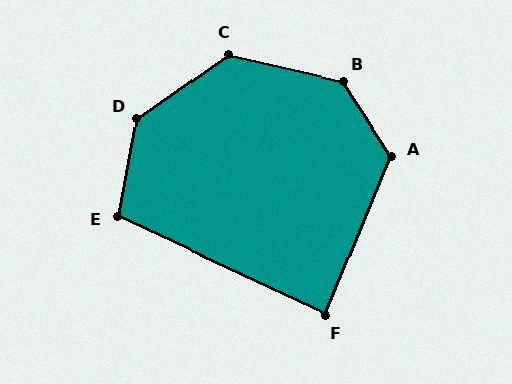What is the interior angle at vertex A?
Approximately 124 degrees (obtuse).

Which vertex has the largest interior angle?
B, at approximately 137 degrees.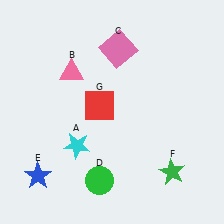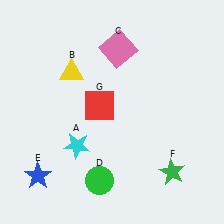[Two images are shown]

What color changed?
The triangle (B) changed from pink in Image 1 to yellow in Image 2.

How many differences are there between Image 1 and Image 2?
There is 1 difference between the two images.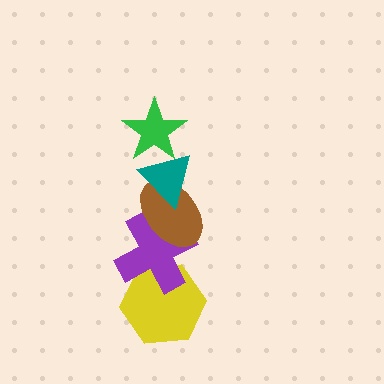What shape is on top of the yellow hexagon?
The purple cross is on top of the yellow hexagon.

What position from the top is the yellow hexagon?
The yellow hexagon is 5th from the top.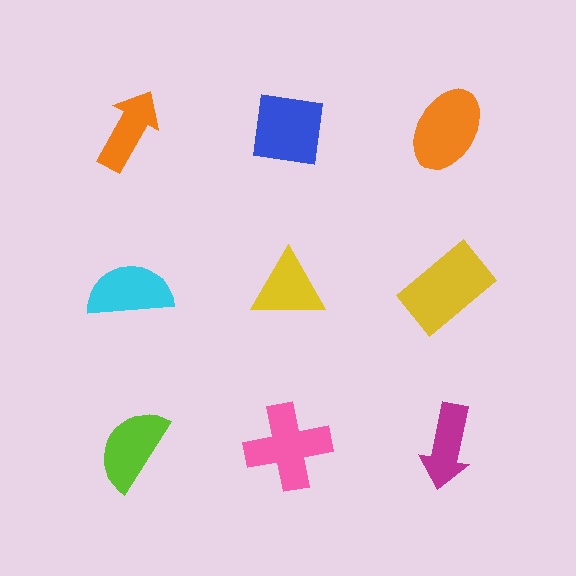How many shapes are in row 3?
3 shapes.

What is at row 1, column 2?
A blue square.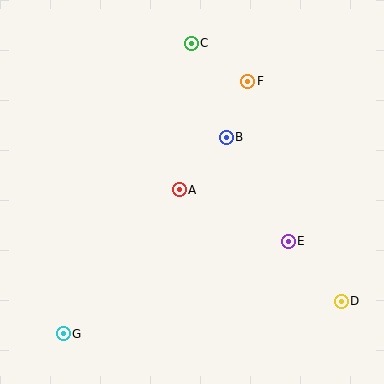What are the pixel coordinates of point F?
Point F is at (248, 81).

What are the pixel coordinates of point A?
Point A is at (179, 190).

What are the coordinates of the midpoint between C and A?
The midpoint between C and A is at (185, 117).